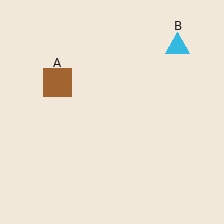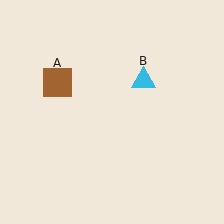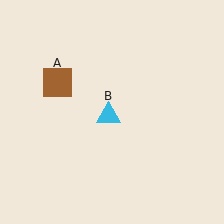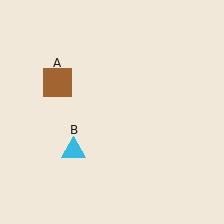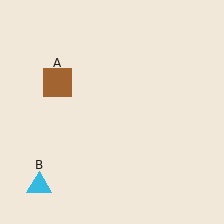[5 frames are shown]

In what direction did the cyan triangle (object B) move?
The cyan triangle (object B) moved down and to the left.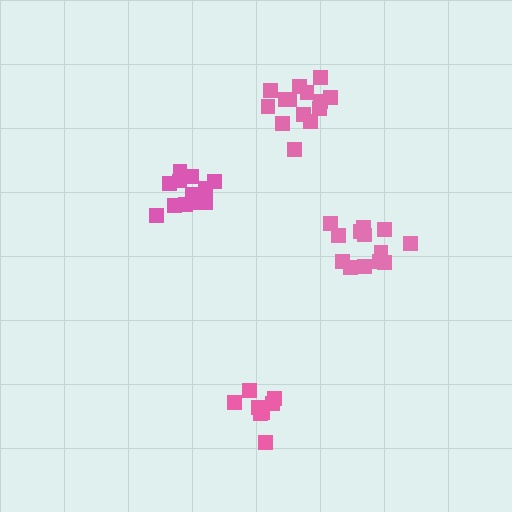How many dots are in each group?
Group 1: 12 dots, Group 2: 13 dots, Group 3: 14 dots, Group 4: 9 dots (48 total).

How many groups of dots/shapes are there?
There are 4 groups.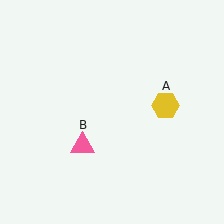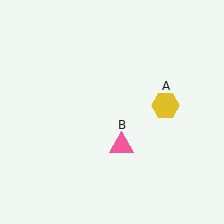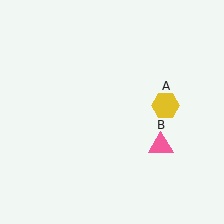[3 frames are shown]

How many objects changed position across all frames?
1 object changed position: pink triangle (object B).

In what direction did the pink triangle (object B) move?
The pink triangle (object B) moved right.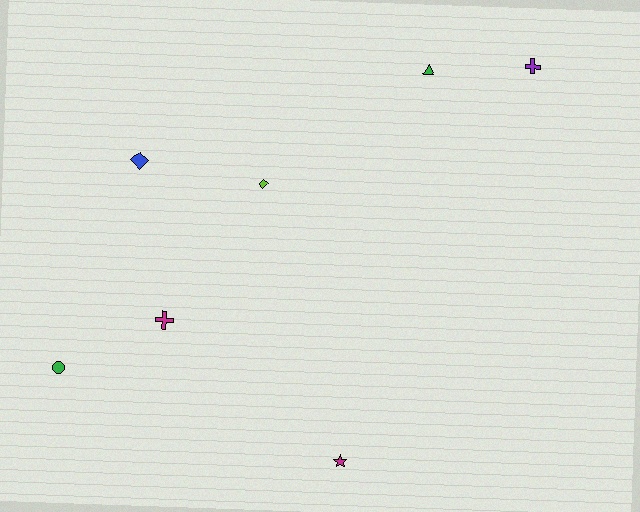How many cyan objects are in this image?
There are no cyan objects.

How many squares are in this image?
There are no squares.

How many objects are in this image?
There are 7 objects.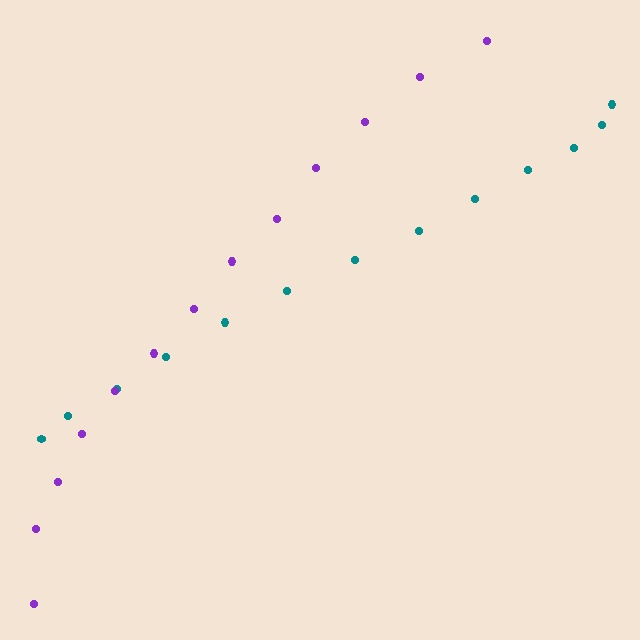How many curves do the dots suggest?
There are 2 distinct paths.